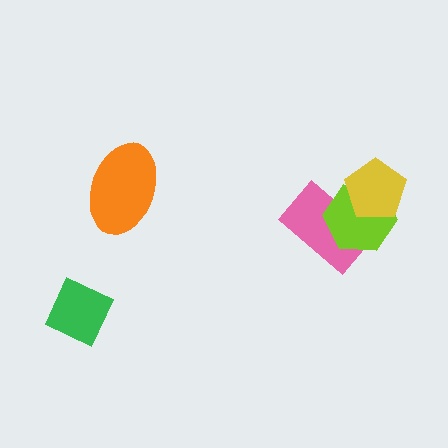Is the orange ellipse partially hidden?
No, no other shape covers it.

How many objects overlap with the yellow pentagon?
2 objects overlap with the yellow pentagon.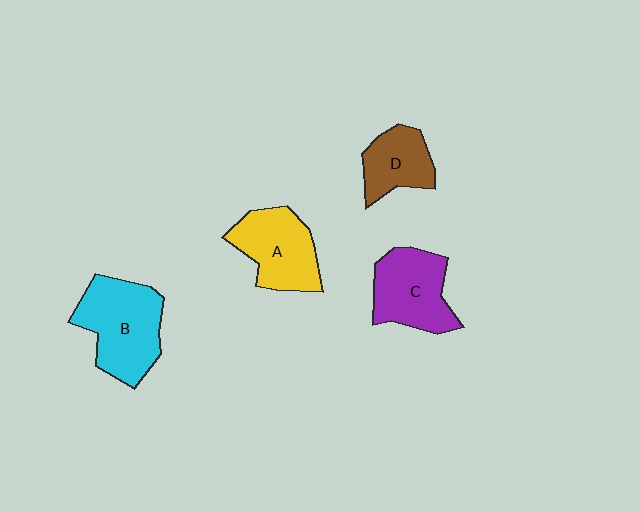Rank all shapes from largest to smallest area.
From largest to smallest: B (cyan), A (yellow), C (purple), D (brown).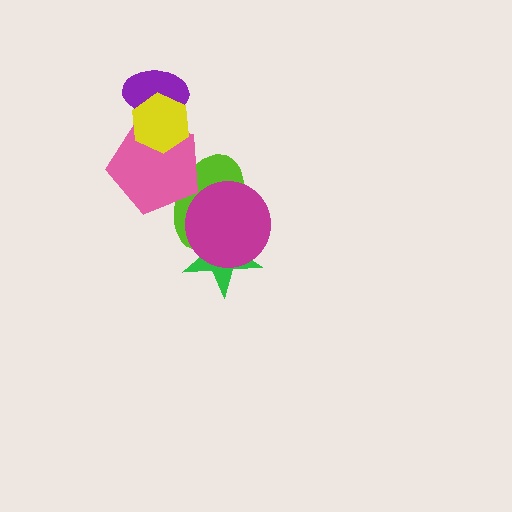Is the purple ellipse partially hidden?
Yes, it is partially covered by another shape.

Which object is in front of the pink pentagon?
The yellow hexagon is in front of the pink pentagon.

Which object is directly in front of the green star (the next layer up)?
The lime ellipse is directly in front of the green star.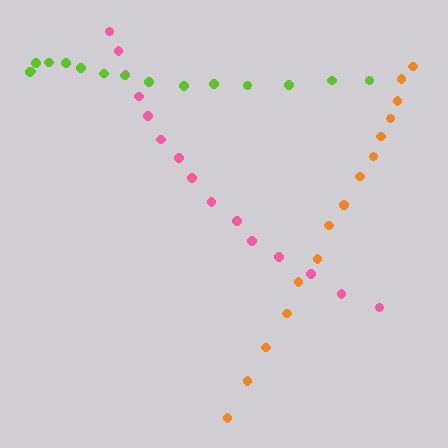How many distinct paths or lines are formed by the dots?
There are 3 distinct paths.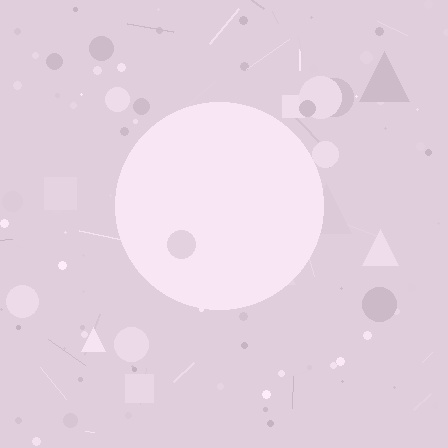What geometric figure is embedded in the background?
A circle is embedded in the background.